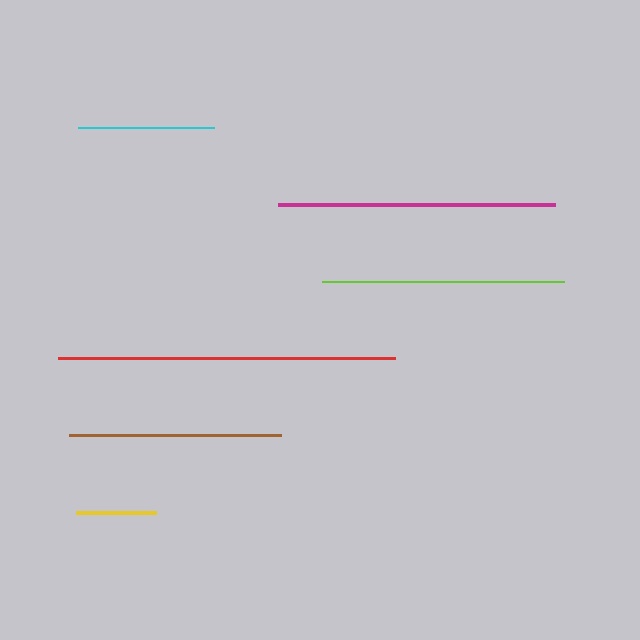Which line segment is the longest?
The red line is the longest at approximately 337 pixels.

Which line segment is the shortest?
The yellow line is the shortest at approximately 80 pixels.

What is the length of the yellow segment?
The yellow segment is approximately 80 pixels long.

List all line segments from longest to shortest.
From longest to shortest: red, magenta, lime, brown, cyan, yellow.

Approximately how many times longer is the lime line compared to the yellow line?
The lime line is approximately 3.0 times the length of the yellow line.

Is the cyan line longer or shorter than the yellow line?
The cyan line is longer than the yellow line.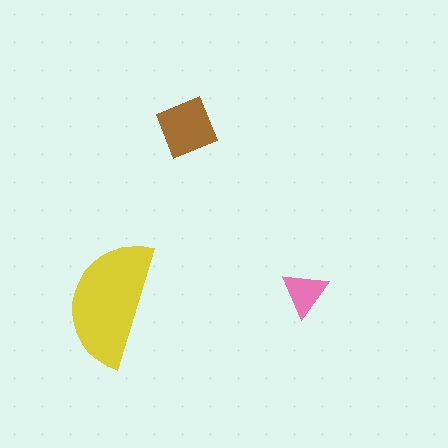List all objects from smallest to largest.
The pink triangle, the brown diamond, the yellow semicircle.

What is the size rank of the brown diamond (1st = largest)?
2nd.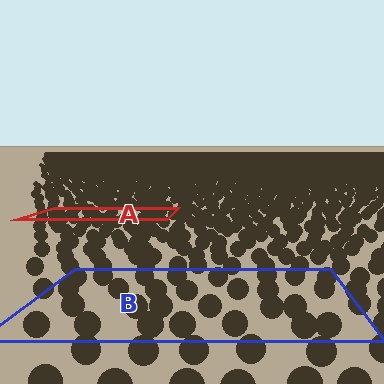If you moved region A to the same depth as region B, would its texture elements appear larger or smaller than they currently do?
They would appear larger. At a closer depth, the same texture elements are projected at a bigger on-screen size.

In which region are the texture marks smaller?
The texture marks are smaller in region A, because it is farther away.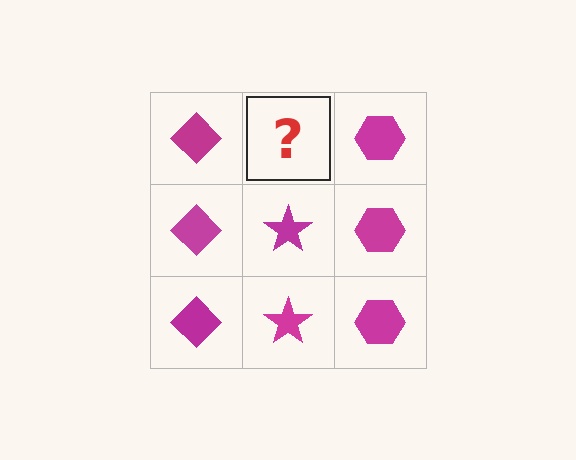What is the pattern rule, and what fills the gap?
The rule is that each column has a consistent shape. The gap should be filled with a magenta star.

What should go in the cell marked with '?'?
The missing cell should contain a magenta star.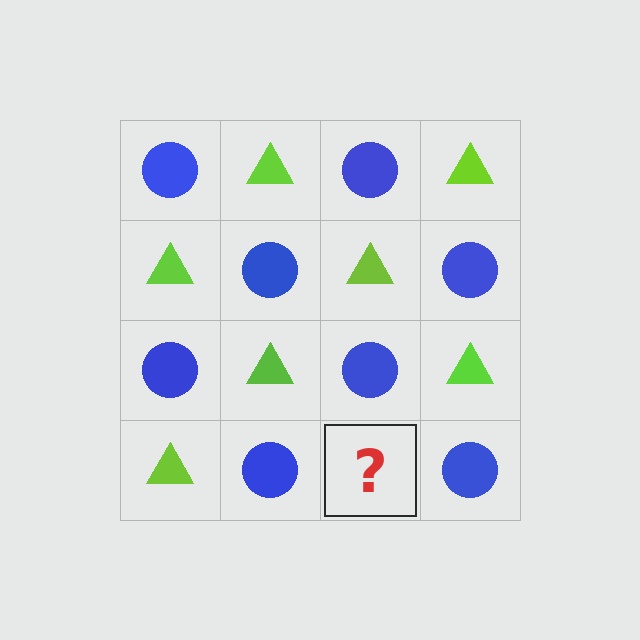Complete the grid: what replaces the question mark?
The question mark should be replaced with a lime triangle.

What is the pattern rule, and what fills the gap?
The rule is that it alternates blue circle and lime triangle in a checkerboard pattern. The gap should be filled with a lime triangle.